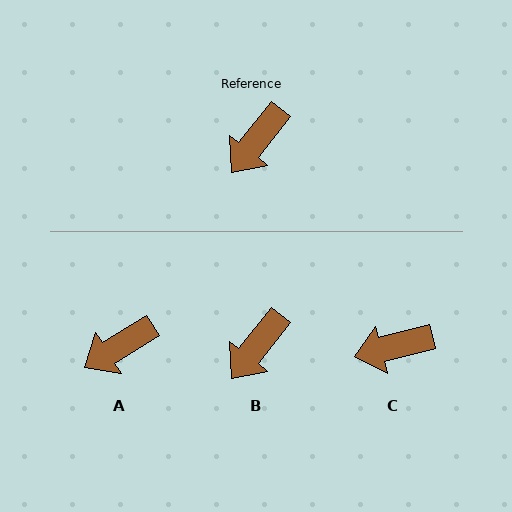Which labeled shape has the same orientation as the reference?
B.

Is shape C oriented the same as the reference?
No, it is off by about 37 degrees.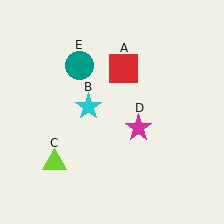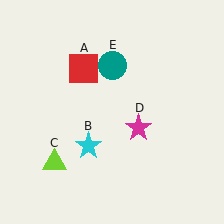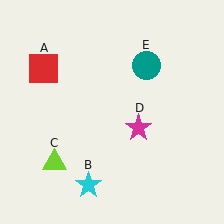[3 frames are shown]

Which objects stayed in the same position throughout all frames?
Lime triangle (object C) and magenta star (object D) remained stationary.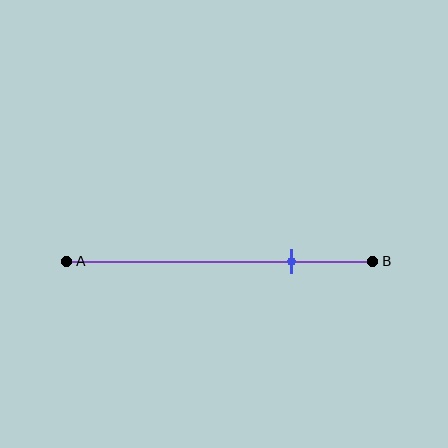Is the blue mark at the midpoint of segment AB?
No, the mark is at about 75% from A, not at the 50% midpoint.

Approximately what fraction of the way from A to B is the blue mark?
The blue mark is approximately 75% of the way from A to B.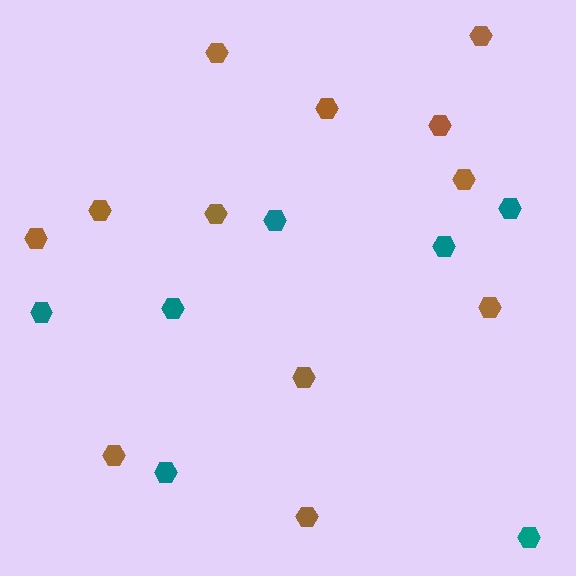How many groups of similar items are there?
There are 2 groups: one group of brown hexagons (12) and one group of teal hexagons (7).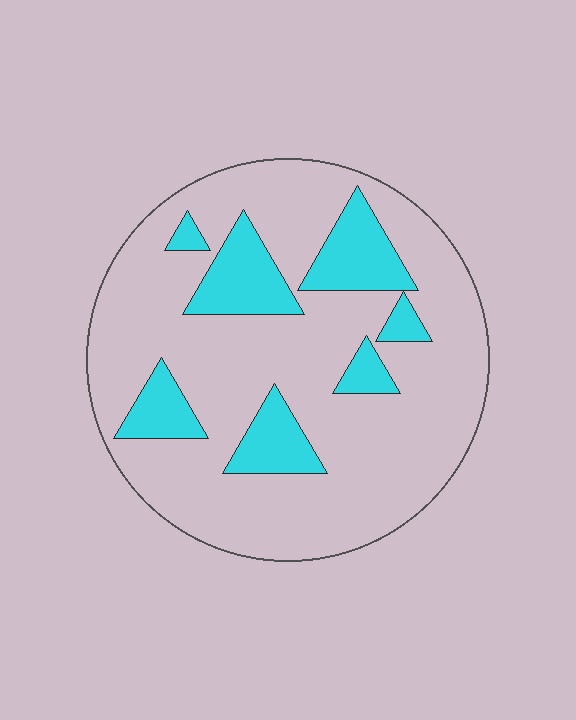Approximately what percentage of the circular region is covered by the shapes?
Approximately 20%.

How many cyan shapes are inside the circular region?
7.